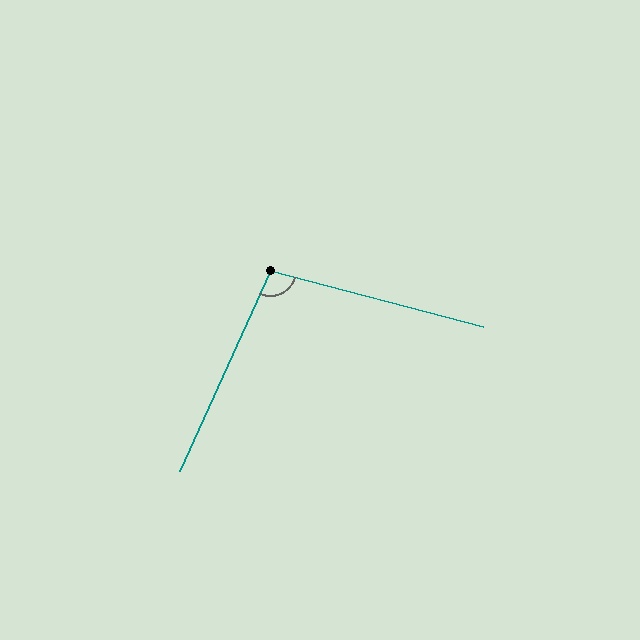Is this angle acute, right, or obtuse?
It is obtuse.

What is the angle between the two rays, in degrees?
Approximately 100 degrees.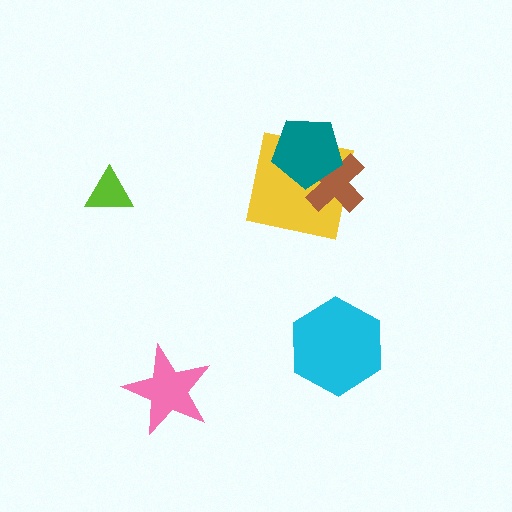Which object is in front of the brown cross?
The teal pentagon is in front of the brown cross.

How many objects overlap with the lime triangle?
0 objects overlap with the lime triangle.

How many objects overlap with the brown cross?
2 objects overlap with the brown cross.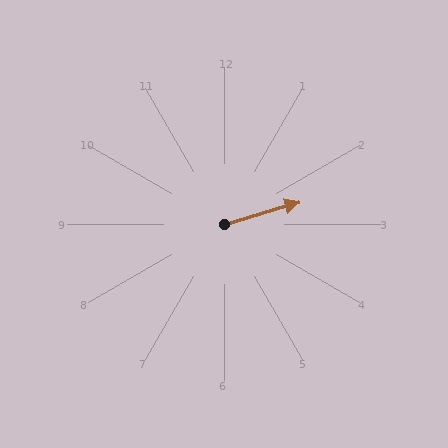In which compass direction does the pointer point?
East.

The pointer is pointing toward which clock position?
Roughly 2 o'clock.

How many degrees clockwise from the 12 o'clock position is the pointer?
Approximately 73 degrees.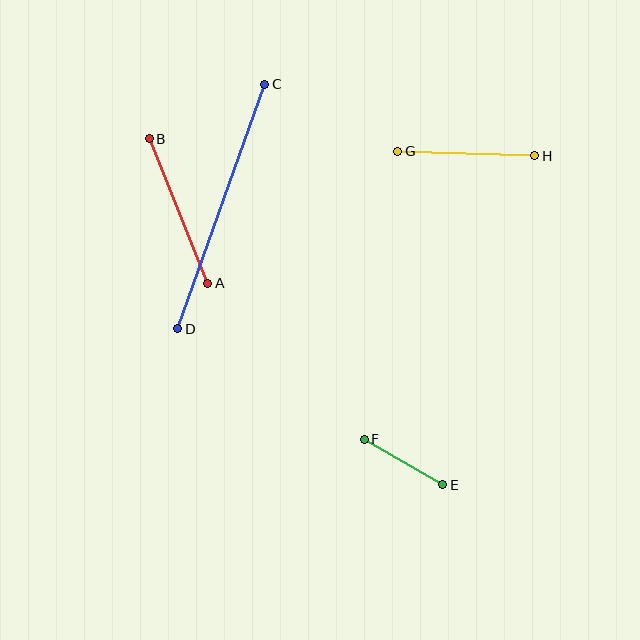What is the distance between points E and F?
The distance is approximately 91 pixels.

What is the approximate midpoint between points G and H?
The midpoint is at approximately (466, 154) pixels.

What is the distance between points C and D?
The distance is approximately 259 pixels.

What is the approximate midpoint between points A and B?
The midpoint is at approximately (178, 211) pixels.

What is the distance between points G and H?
The distance is approximately 137 pixels.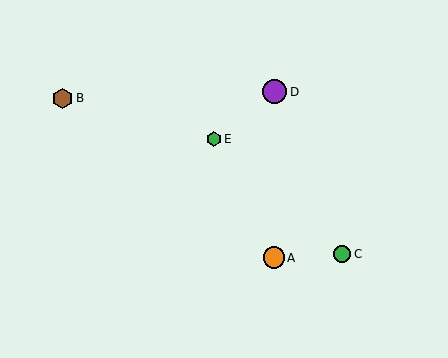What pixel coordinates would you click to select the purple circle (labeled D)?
Click at (275, 92) to select the purple circle D.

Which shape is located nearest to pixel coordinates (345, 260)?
The green circle (labeled C) at (342, 254) is nearest to that location.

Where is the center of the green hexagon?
The center of the green hexagon is at (214, 139).